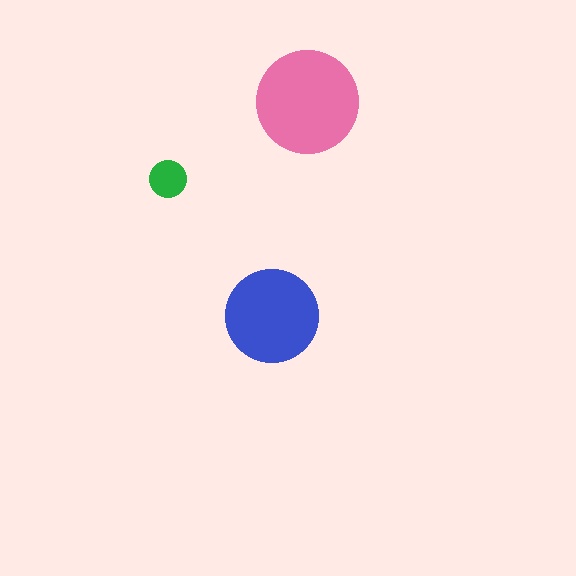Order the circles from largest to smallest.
the pink one, the blue one, the green one.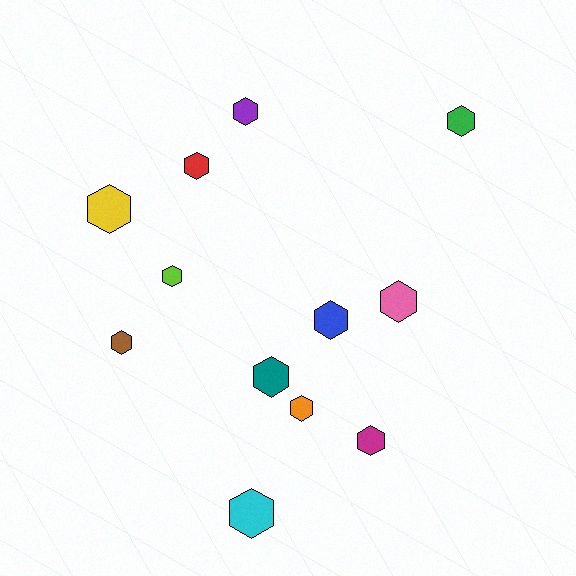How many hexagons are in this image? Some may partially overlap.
There are 12 hexagons.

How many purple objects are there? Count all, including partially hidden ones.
There is 1 purple object.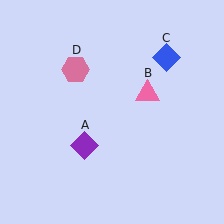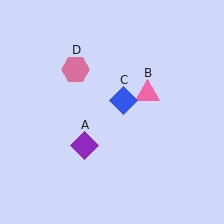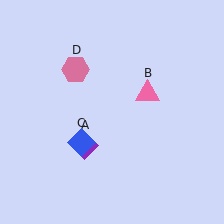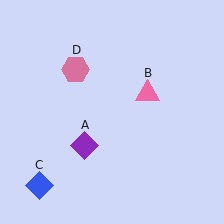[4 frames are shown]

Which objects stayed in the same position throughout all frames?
Purple diamond (object A) and pink triangle (object B) and pink hexagon (object D) remained stationary.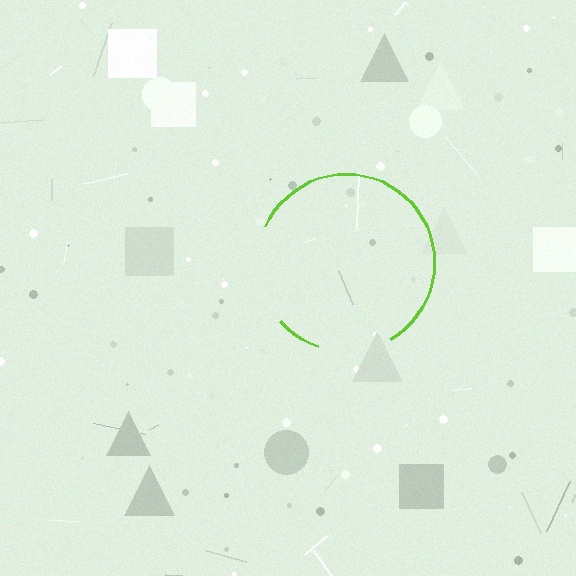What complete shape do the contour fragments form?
The contour fragments form a circle.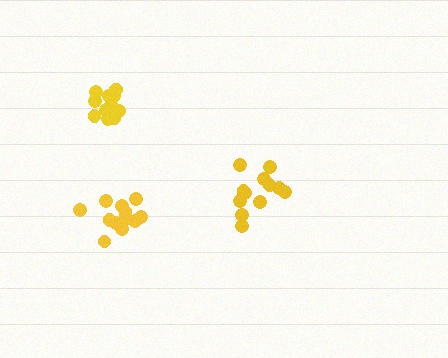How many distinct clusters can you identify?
There are 3 distinct clusters.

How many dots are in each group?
Group 1: 13 dots, Group 2: 11 dots, Group 3: 12 dots (36 total).